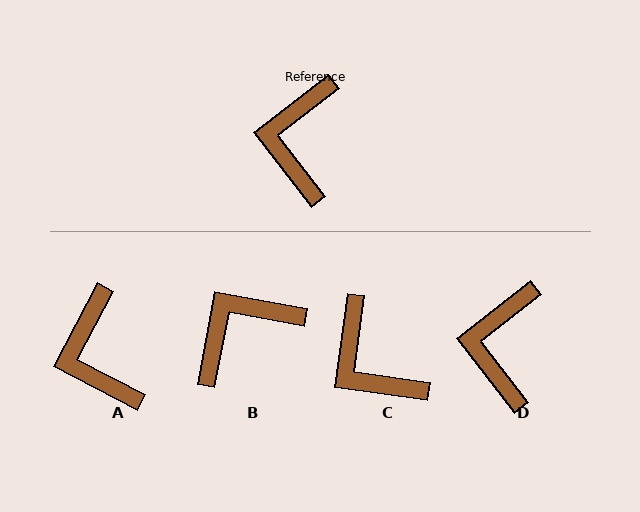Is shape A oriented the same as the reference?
No, it is off by about 25 degrees.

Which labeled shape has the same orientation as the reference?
D.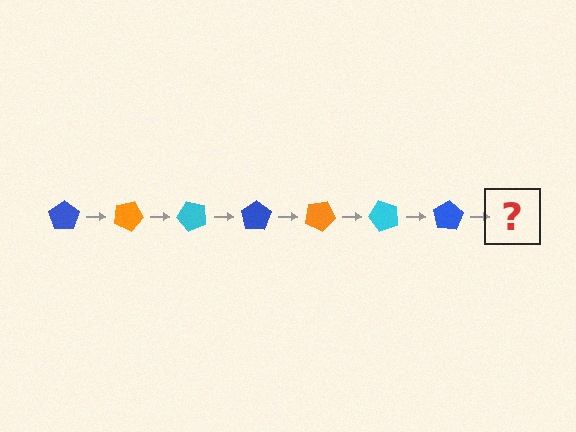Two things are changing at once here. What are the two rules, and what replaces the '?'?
The two rules are that it rotates 25 degrees each step and the color cycles through blue, orange, and cyan. The '?' should be an orange pentagon, rotated 175 degrees from the start.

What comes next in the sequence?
The next element should be an orange pentagon, rotated 175 degrees from the start.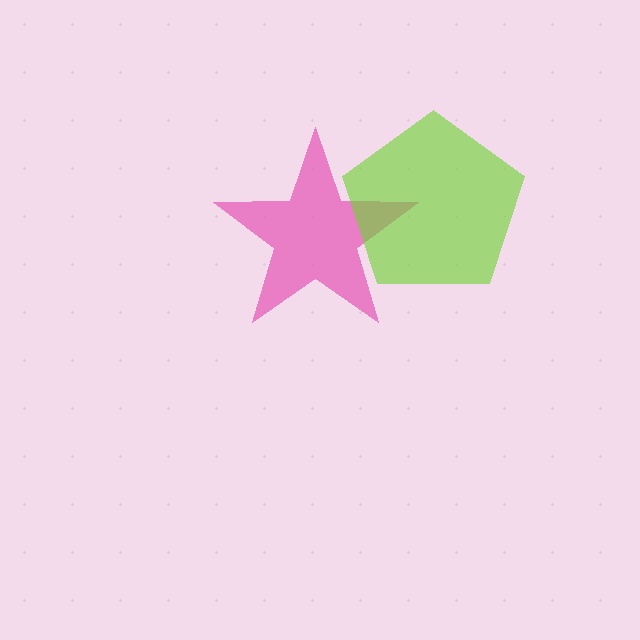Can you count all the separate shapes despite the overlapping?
Yes, there are 2 separate shapes.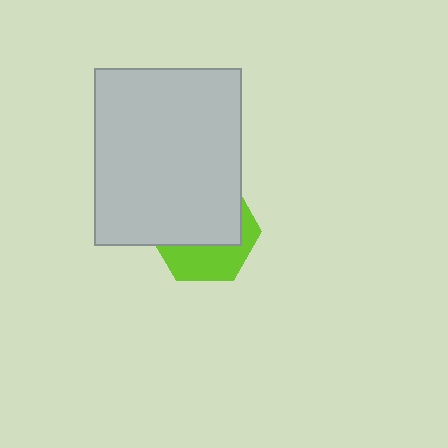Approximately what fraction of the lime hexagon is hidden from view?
Roughly 61% of the lime hexagon is hidden behind the light gray rectangle.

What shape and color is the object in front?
The object in front is a light gray rectangle.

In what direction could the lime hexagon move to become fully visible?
The lime hexagon could move down. That would shift it out from behind the light gray rectangle entirely.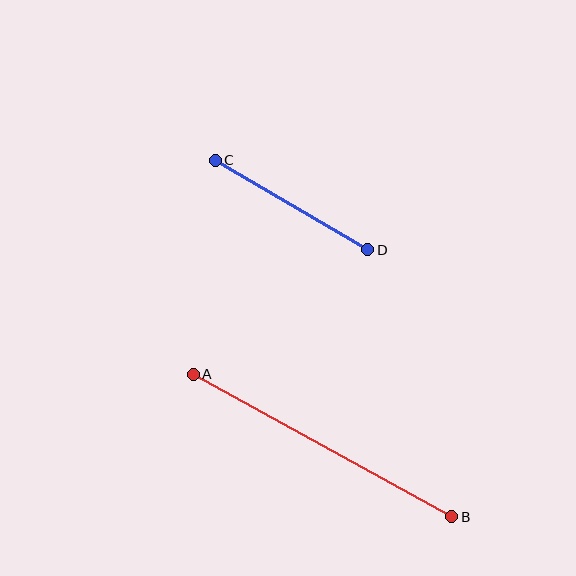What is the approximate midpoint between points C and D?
The midpoint is at approximately (292, 205) pixels.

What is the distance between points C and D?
The distance is approximately 177 pixels.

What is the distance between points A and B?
The distance is approximately 295 pixels.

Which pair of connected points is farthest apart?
Points A and B are farthest apart.